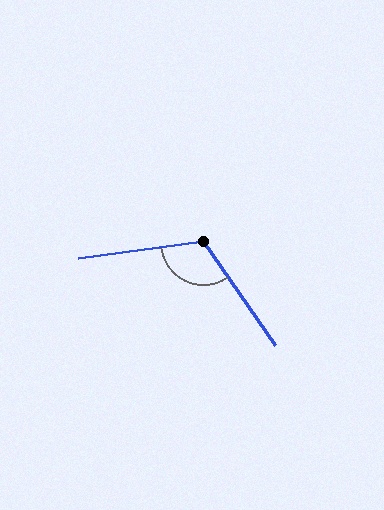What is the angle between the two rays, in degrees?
Approximately 117 degrees.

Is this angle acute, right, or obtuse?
It is obtuse.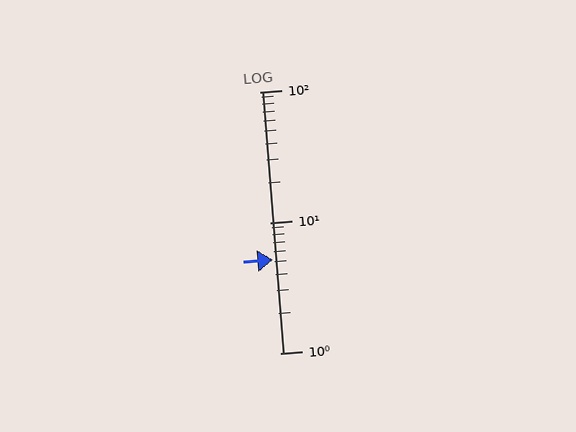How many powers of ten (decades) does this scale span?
The scale spans 2 decades, from 1 to 100.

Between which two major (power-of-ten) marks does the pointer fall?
The pointer is between 1 and 10.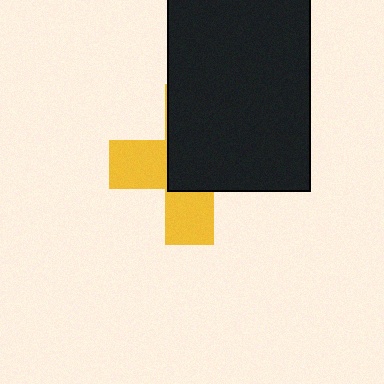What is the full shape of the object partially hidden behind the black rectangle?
The partially hidden object is a yellow cross.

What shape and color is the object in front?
The object in front is a black rectangle.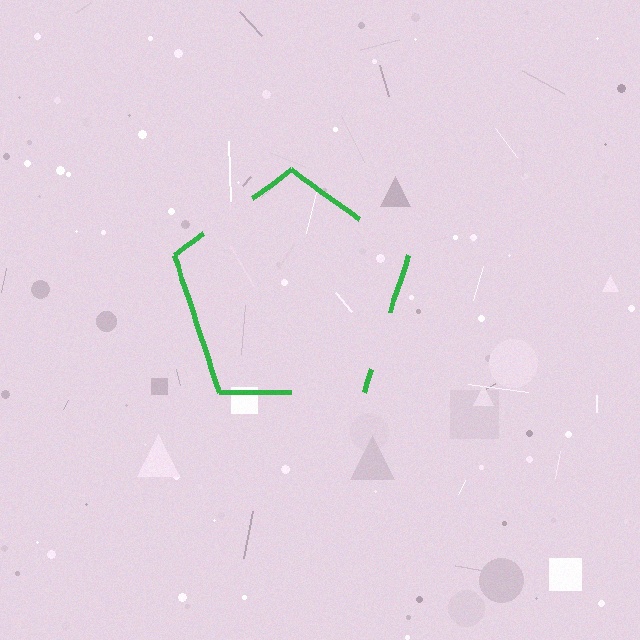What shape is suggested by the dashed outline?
The dashed outline suggests a pentagon.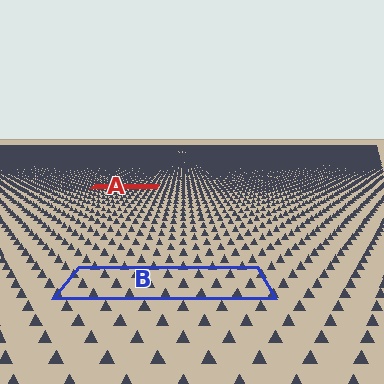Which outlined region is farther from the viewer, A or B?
Region A is farther from the viewer — the texture elements inside it appear smaller and more densely packed.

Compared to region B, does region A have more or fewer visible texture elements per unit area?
Region A has more texture elements per unit area — they are packed more densely because it is farther away.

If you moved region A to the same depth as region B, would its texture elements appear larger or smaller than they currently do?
They would appear larger. At a closer depth, the same texture elements are projected at a bigger on-screen size.